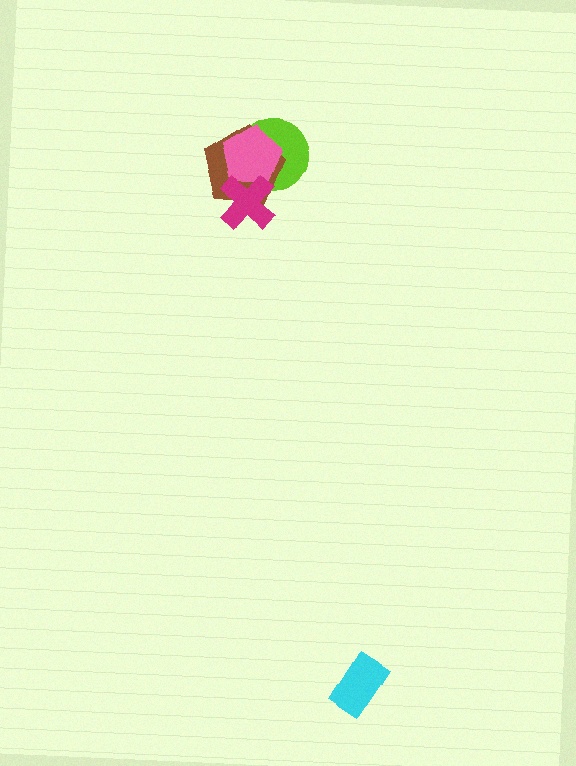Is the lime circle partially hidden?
Yes, it is partially covered by another shape.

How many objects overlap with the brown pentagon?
3 objects overlap with the brown pentagon.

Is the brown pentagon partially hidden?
Yes, it is partially covered by another shape.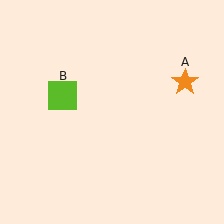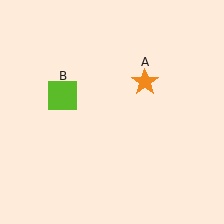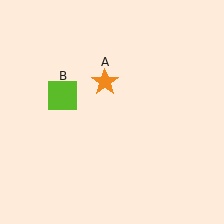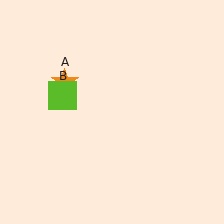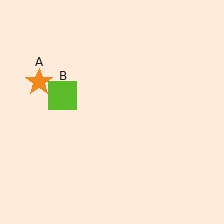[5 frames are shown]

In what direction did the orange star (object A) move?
The orange star (object A) moved left.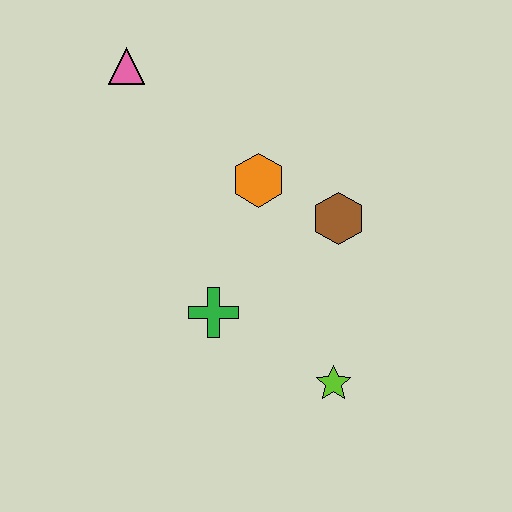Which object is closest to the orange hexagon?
The brown hexagon is closest to the orange hexagon.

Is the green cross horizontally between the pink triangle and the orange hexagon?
Yes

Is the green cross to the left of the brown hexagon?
Yes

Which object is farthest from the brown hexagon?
The pink triangle is farthest from the brown hexagon.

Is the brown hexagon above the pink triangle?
No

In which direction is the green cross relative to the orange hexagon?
The green cross is below the orange hexagon.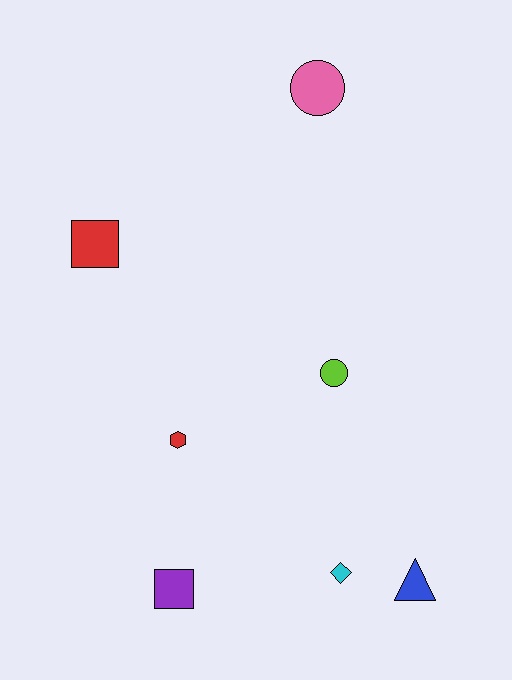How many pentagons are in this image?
There are no pentagons.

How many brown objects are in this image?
There are no brown objects.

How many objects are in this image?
There are 7 objects.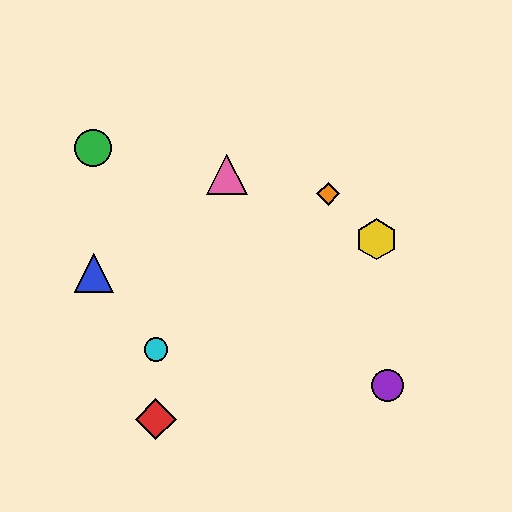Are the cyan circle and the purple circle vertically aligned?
No, the cyan circle is at x≈156 and the purple circle is at x≈387.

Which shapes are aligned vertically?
The red diamond, the cyan circle are aligned vertically.